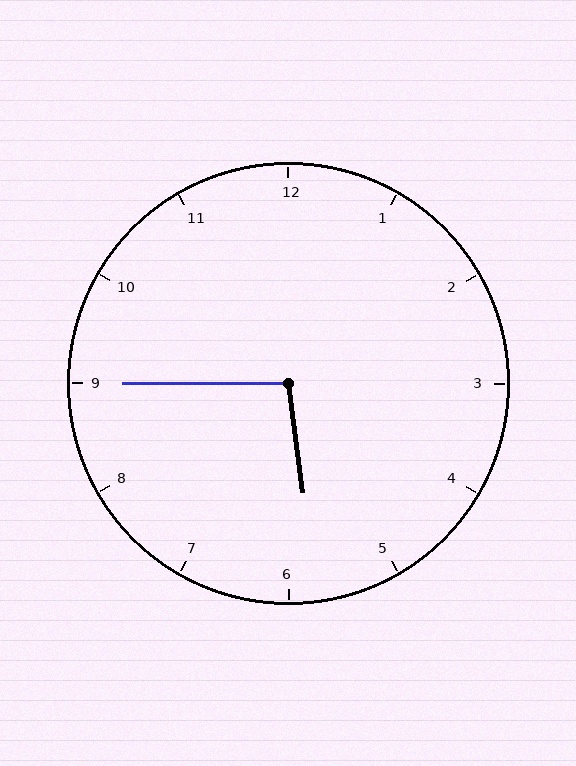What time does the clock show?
5:45.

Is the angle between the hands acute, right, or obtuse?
It is obtuse.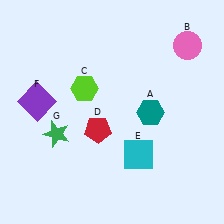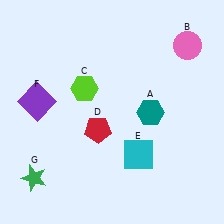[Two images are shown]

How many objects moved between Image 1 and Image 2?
1 object moved between the two images.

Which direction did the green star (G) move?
The green star (G) moved down.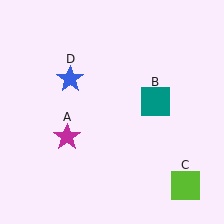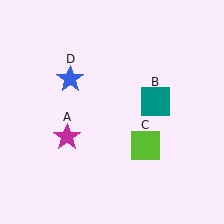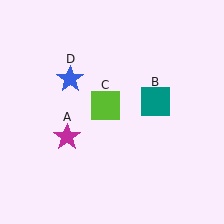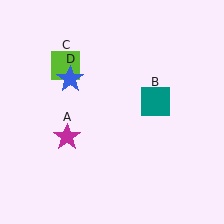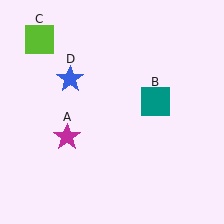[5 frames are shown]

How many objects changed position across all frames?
1 object changed position: lime square (object C).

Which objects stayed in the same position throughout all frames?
Magenta star (object A) and teal square (object B) and blue star (object D) remained stationary.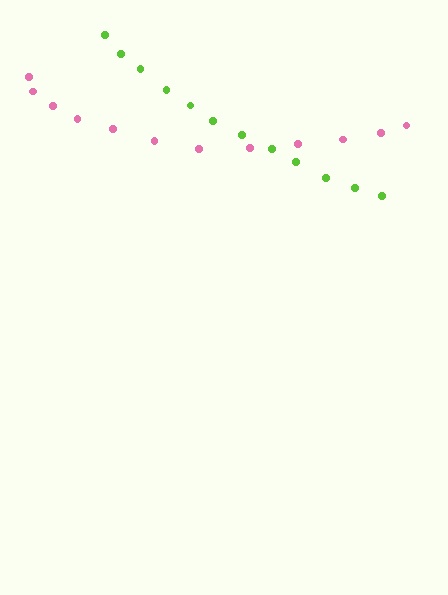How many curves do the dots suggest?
There are 2 distinct paths.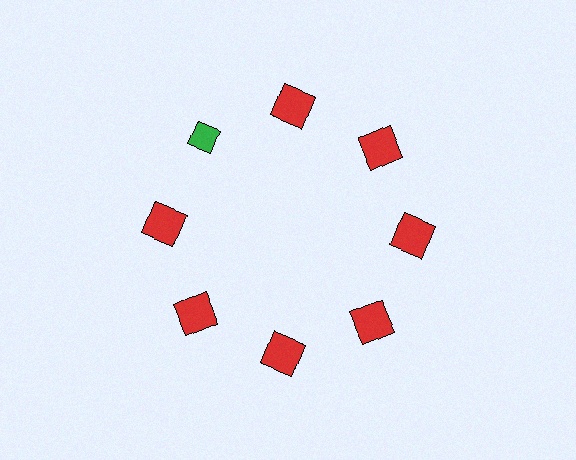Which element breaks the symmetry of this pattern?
The green diamond at roughly the 10 o'clock position breaks the symmetry. All other shapes are red squares.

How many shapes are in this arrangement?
There are 8 shapes arranged in a ring pattern.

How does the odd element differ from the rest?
It differs in both color (green instead of red) and shape (diamond instead of square).